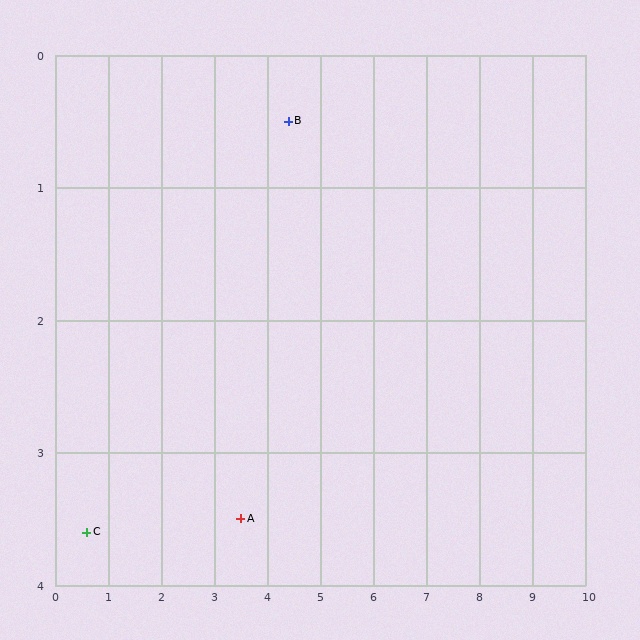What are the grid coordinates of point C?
Point C is at approximately (0.6, 3.6).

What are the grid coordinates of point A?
Point A is at approximately (3.5, 3.5).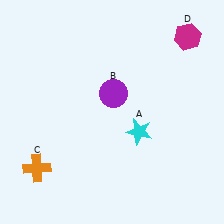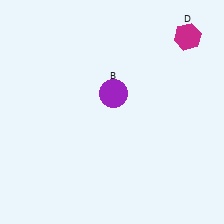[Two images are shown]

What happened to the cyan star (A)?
The cyan star (A) was removed in Image 2. It was in the bottom-right area of Image 1.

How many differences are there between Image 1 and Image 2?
There are 2 differences between the two images.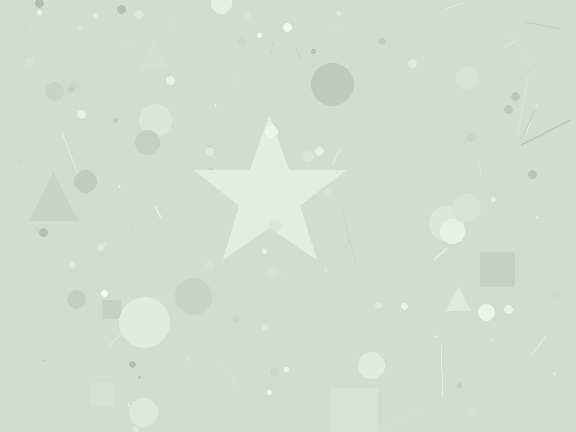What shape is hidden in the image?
A star is hidden in the image.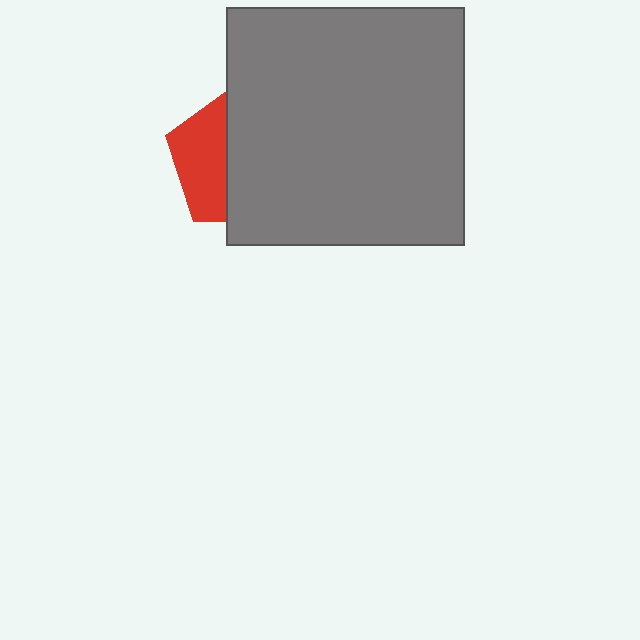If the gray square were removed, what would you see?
You would see the complete red pentagon.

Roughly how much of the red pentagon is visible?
A small part of it is visible (roughly 38%).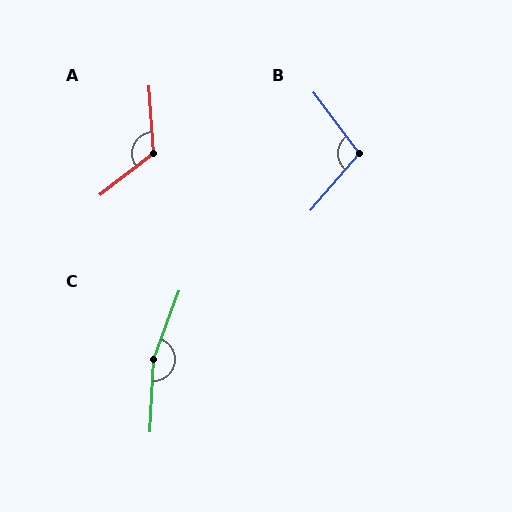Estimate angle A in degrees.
Approximately 124 degrees.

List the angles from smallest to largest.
B (102°), A (124°), C (162°).